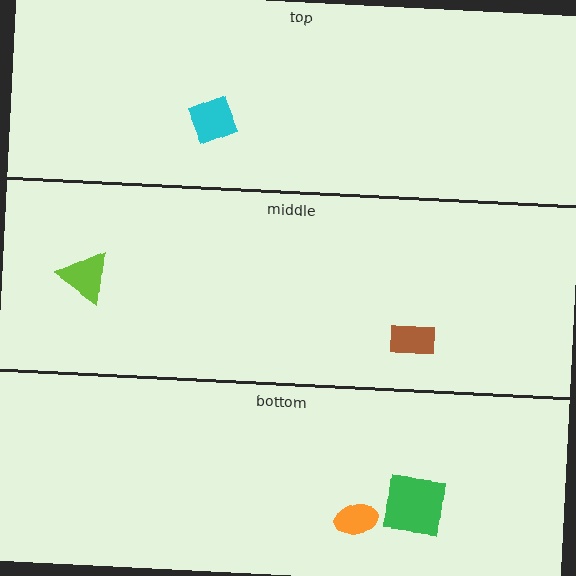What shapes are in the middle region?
The brown rectangle, the lime triangle.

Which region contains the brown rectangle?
The middle region.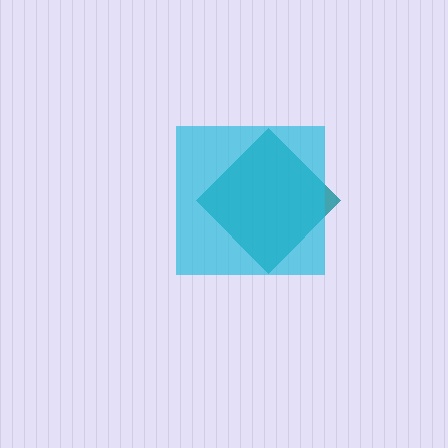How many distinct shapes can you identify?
There are 2 distinct shapes: a teal diamond, a cyan square.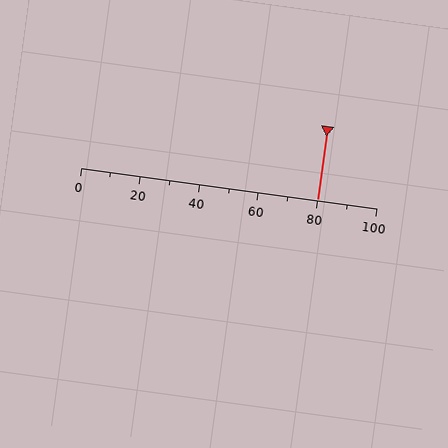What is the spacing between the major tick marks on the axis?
The major ticks are spaced 20 apart.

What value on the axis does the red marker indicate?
The marker indicates approximately 80.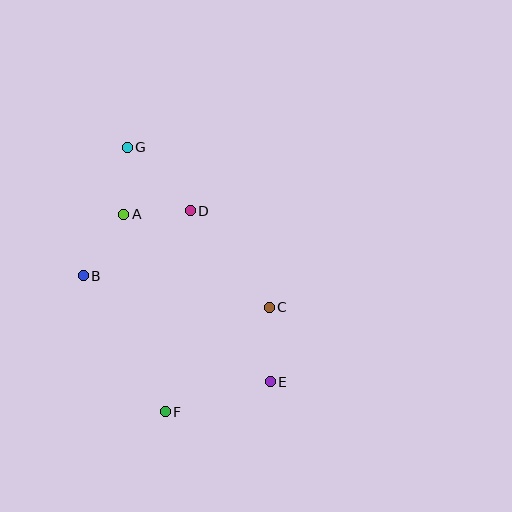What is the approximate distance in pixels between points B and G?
The distance between B and G is approximately 136 pixels.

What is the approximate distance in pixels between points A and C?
The distance between A and C is approximately 173 pixels.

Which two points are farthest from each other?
Points E and G are farthest from each other.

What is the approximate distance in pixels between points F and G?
The distance between F and G is approximately 267 pixels.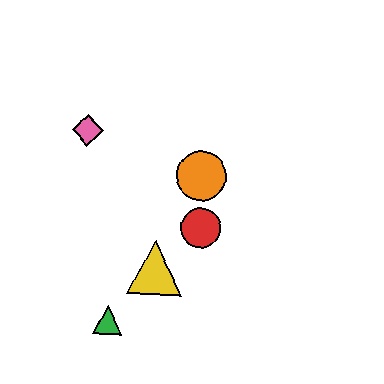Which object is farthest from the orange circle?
The green triangle is farthest from the orange circle.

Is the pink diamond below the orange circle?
No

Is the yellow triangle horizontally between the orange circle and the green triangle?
Yes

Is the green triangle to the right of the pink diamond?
Yes